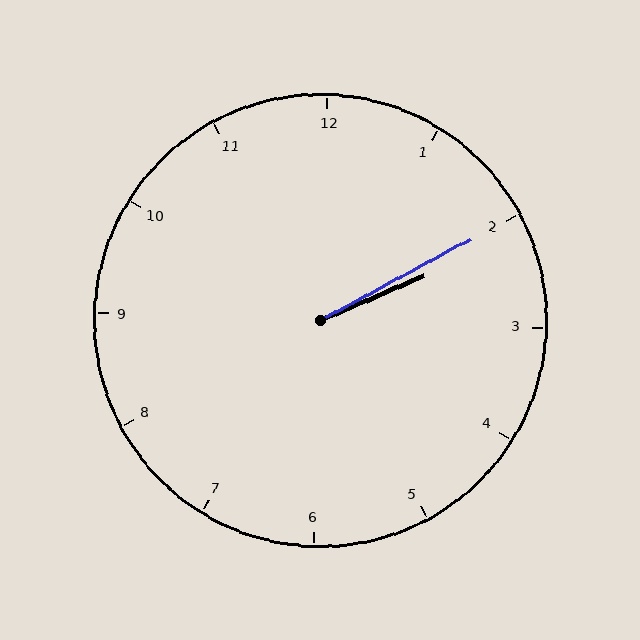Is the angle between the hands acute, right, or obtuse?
It is acute.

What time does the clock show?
2:10.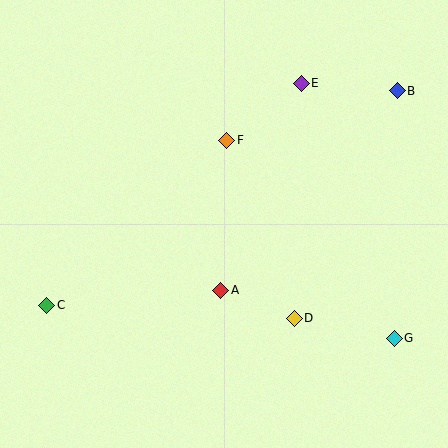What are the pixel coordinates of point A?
Point A is at (221, 290).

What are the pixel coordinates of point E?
Point E is at (301, 83).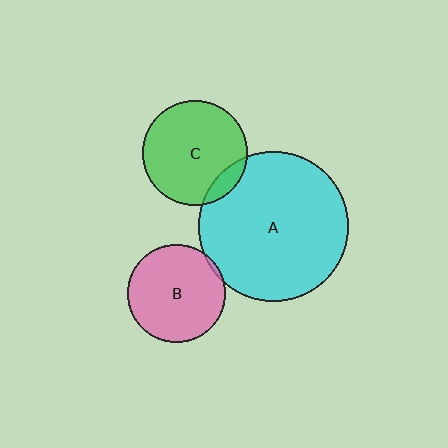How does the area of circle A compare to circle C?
Approximately 2.0 times.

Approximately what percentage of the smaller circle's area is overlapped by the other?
Approximately 10%.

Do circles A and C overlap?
Yes.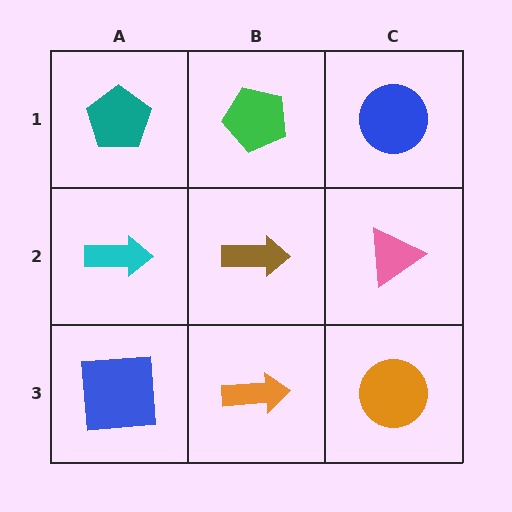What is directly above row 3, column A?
A cyan arrow.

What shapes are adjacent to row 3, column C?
A pink triangle (row 2, column C), an orange arrow (row 3, column B).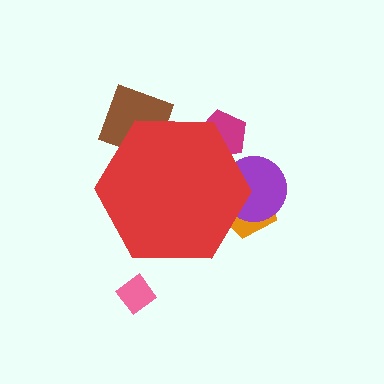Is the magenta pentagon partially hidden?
Yes, the magenta pentagon is partially hidden behind the red hexagon.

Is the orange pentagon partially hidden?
Yes, the orange pentagon is partially hidden behind the red hexagon.